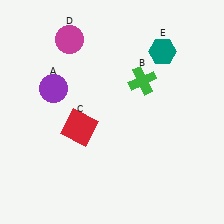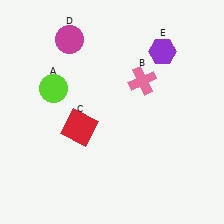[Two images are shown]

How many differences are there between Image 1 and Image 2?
There are 3 differences between the two images.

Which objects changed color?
A changed from purple to lime. B changed from green to pink. E changed from teal to purple.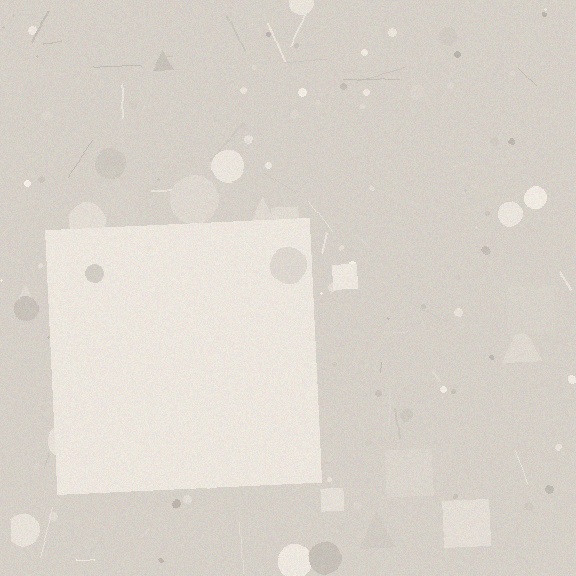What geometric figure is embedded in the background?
A square is embedded in the background.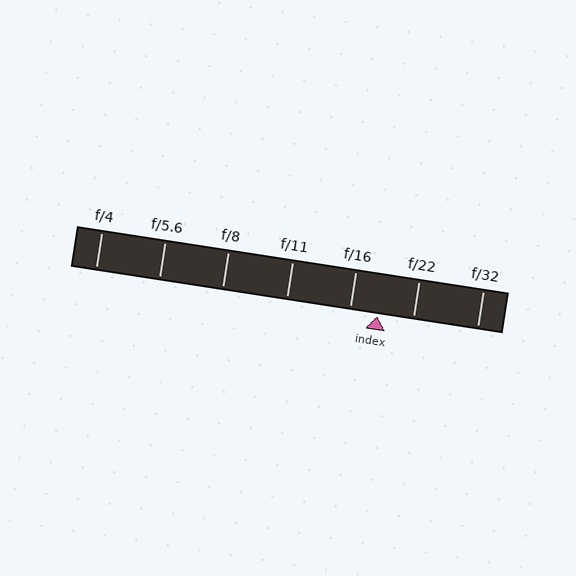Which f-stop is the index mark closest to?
The index mark is closest to f/16.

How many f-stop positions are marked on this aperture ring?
There are 7 f-stop positions marked.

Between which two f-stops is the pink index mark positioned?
The index mark is between f/16 and f/22.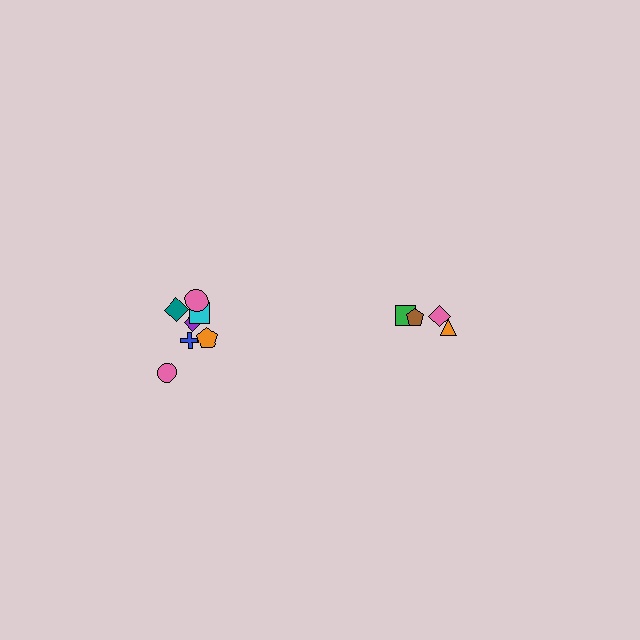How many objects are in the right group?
There are 4 objects.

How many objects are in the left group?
There are 7 objects.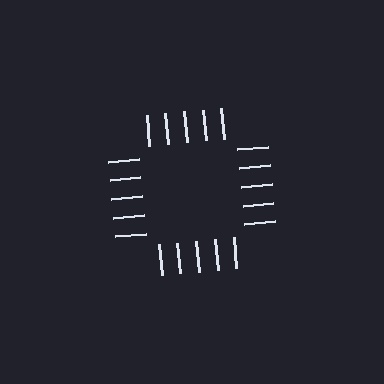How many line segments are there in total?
20 — 5 along each of the 4 edges.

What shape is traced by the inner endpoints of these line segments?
An illusory square — the line segments terminate on its edges but no continuous stroke is drawn.